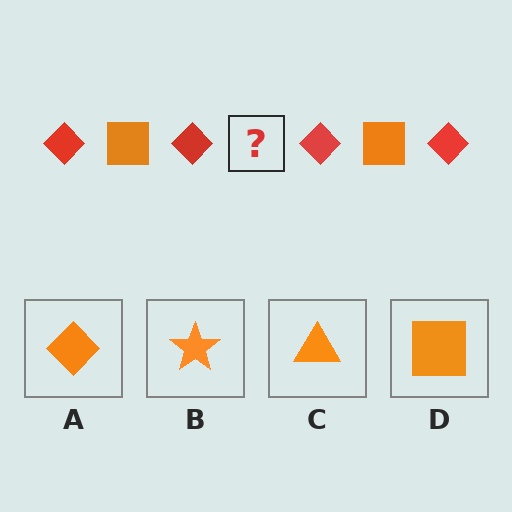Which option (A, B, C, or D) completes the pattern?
D.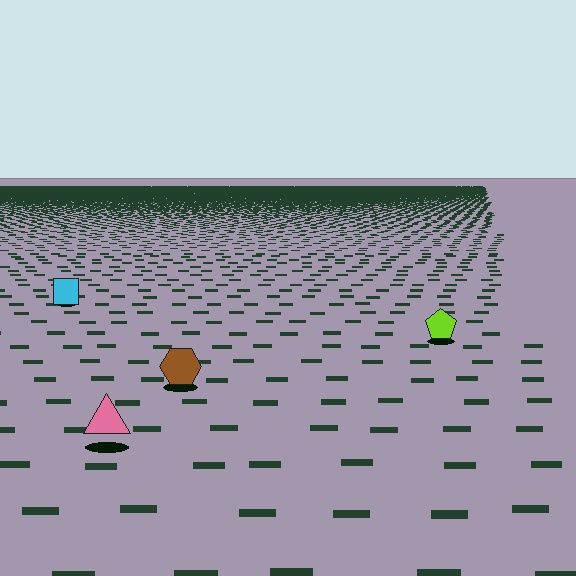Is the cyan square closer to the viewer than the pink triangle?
No. The pink triangle is closer — you can tell from the texture gradient: the ground texture is coarser near it.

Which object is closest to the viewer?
The pink triangle is closest. The texture marks near it are larger and more spread out.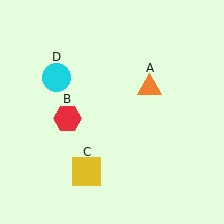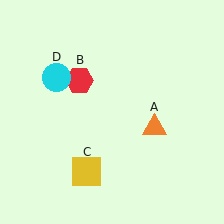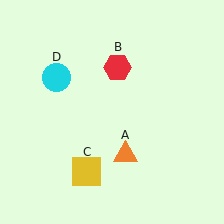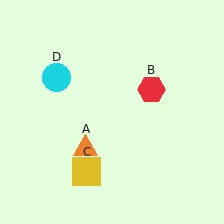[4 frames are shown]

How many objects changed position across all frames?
2 objects changed position: orange triangle (object A), red hexagon (object B).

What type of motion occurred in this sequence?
The orange triangle (object A), red hexagon (object B) rotated clockwise around the center of the scene.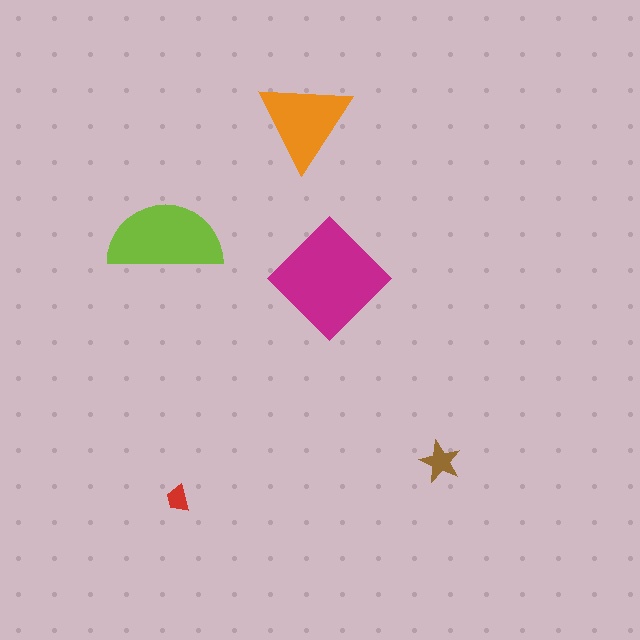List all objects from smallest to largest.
The red trapezoid, the brown star, the orange triangle, the lime semicircle, the magenta diamond.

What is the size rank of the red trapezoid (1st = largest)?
5th.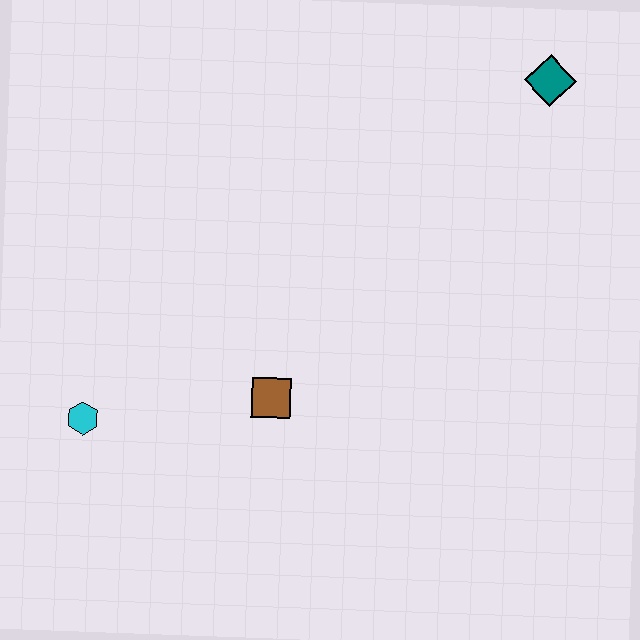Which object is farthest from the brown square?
The teal diamond is farthest from the brown square.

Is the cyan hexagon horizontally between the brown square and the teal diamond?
No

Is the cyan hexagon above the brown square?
No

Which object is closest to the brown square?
The cyan hexagon is closest to the brown square.